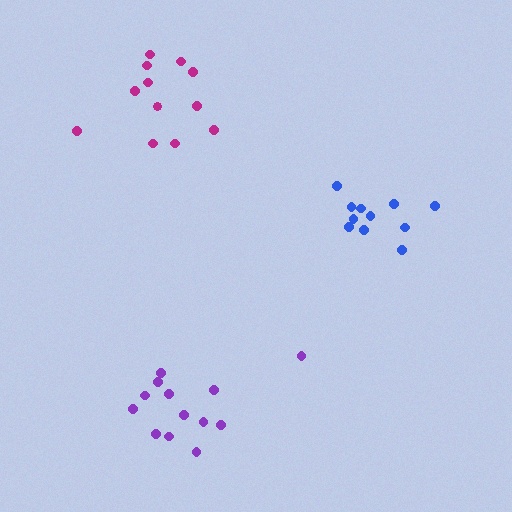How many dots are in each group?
Group 1: 12 dots, Group 2: 11 dots, Group 3: 13 dots (36 total).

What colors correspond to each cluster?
The clusters are colored: magenta, blue, purple.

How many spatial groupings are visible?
There are 3 spatial groupings.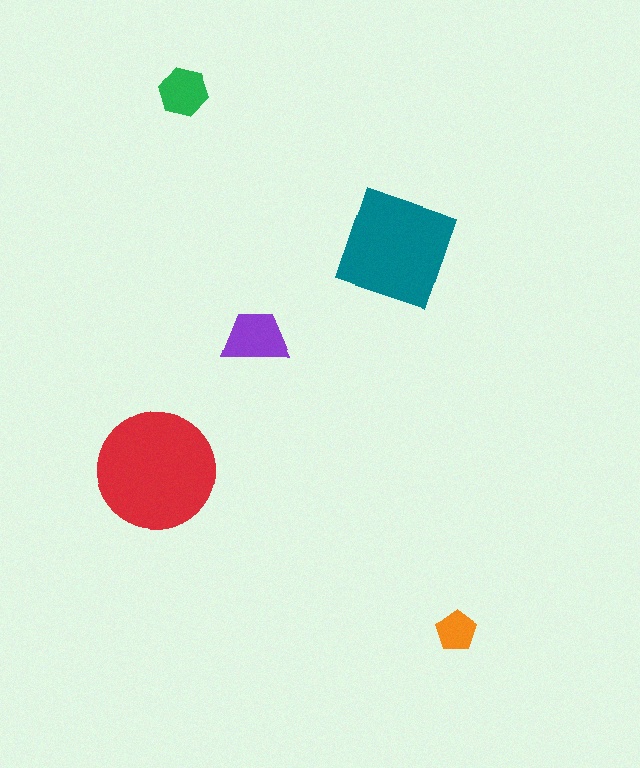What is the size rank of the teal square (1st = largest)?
2nd.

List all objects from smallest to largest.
The orange pentagon, the green hexagon, the purple trapezoid, the teal square, the red circle.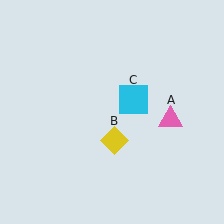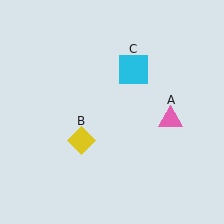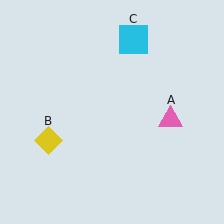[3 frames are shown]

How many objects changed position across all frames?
2 objects changed position: yellow diamond (object B), cyan square (object C).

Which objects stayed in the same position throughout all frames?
Pink triangle (object A) remained stationary.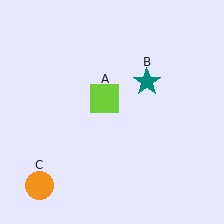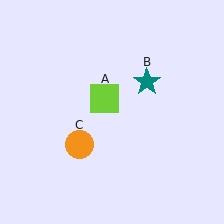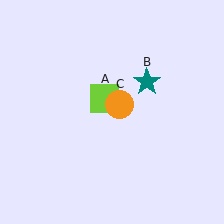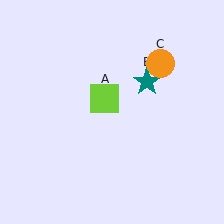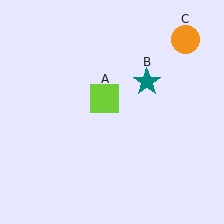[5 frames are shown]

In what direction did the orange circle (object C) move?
The orange circle (object C) moved up and to the right.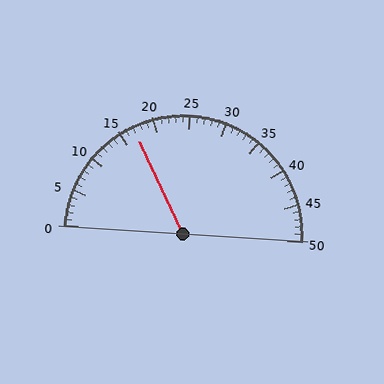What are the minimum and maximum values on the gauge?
The gauge ranges from 0 to 50.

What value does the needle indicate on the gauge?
The needle indicates approximately 17.